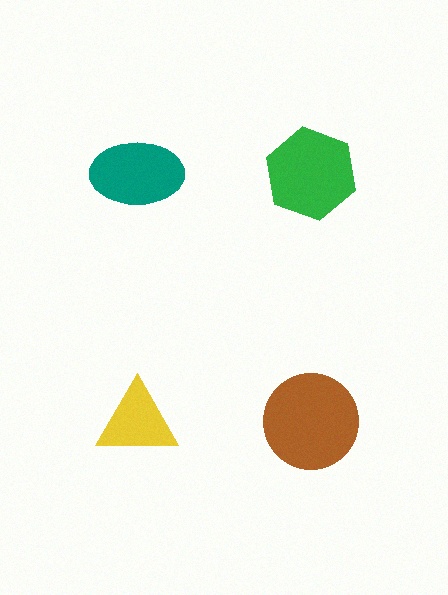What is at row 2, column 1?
A yellow triangle.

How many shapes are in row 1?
2 shapes.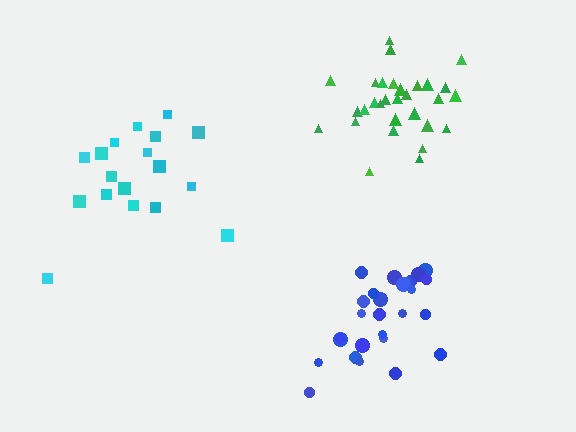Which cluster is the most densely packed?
Blue.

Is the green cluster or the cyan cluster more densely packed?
Green.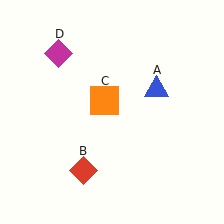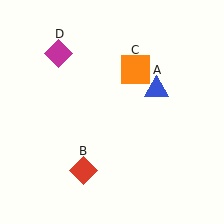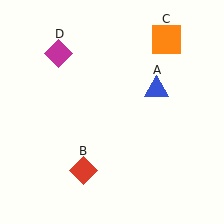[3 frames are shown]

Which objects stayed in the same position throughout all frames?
Blue triangle (object A) and red diamond (object B) and magenta diamond (object D) remained stationary.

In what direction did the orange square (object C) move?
The orange square (object C) moved up and to the right.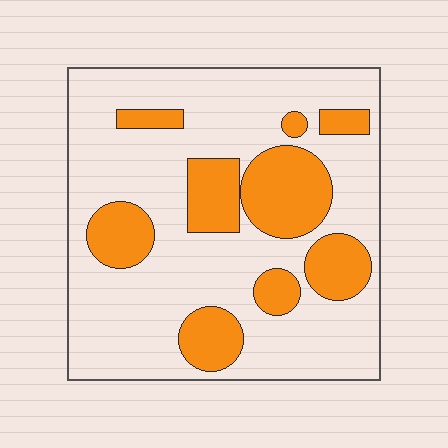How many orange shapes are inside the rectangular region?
9.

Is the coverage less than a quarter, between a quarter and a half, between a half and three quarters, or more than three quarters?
Between a quarter and a half.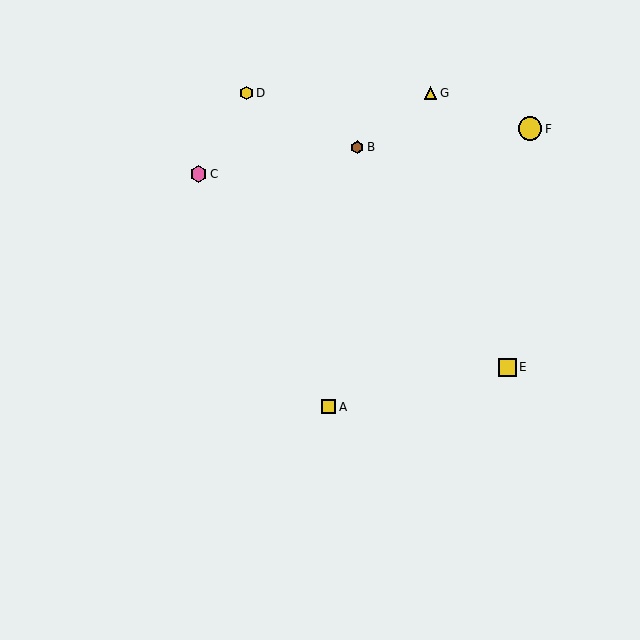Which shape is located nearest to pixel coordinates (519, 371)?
The yellow square (labeled E) at (507, 368) is nearest to that location.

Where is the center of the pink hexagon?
The center of the pink hexagon is at (199, 174).